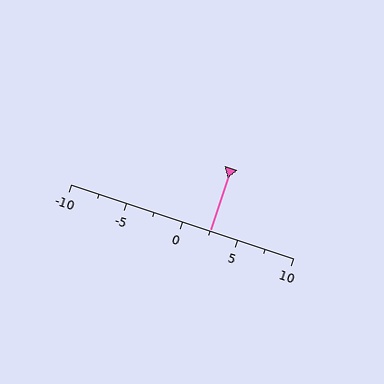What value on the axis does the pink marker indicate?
The marker indicates approximately 2.5.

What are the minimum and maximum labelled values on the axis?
The axis runs from -10 to 10.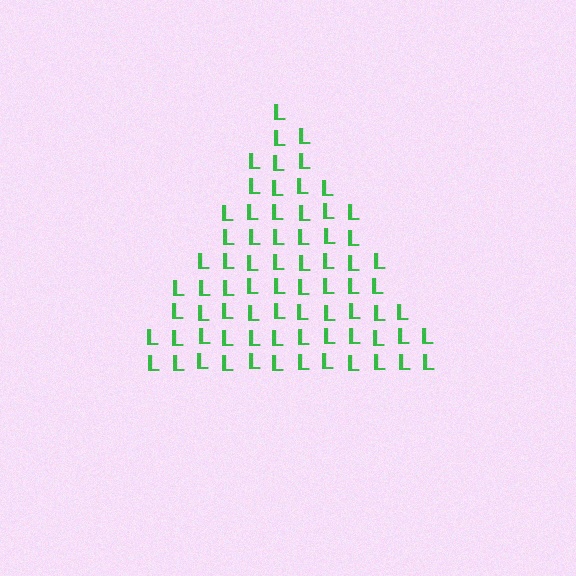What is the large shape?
The large shape is a triangle.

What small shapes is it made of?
It is made of small letter L's.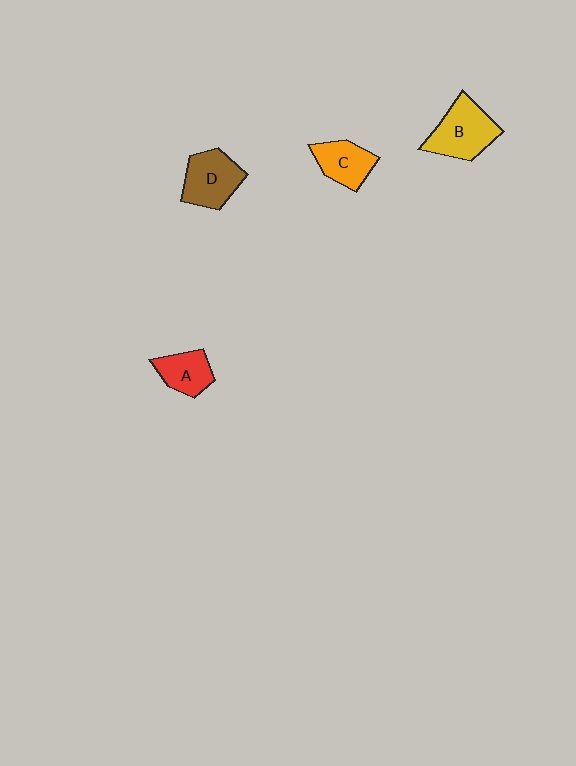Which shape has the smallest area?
Shape A (red).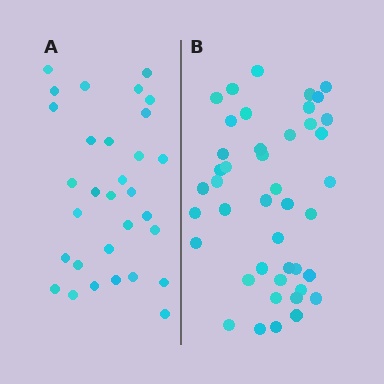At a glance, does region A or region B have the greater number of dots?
Region B (the right region) has more dots.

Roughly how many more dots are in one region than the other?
Region B has roughly 12 or so more dots than region A.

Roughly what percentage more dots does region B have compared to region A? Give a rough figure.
About 40% more.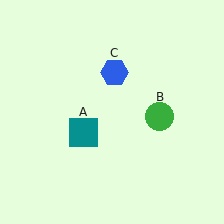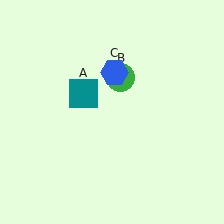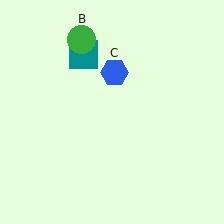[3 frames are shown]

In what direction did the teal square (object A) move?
The teal square (object A) moved up.